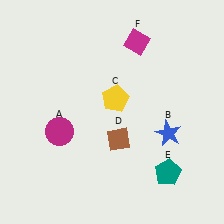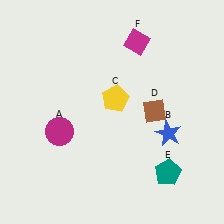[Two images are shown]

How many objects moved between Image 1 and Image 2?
1 object moved between the two images.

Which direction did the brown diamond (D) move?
The brown diamond (D) moved right.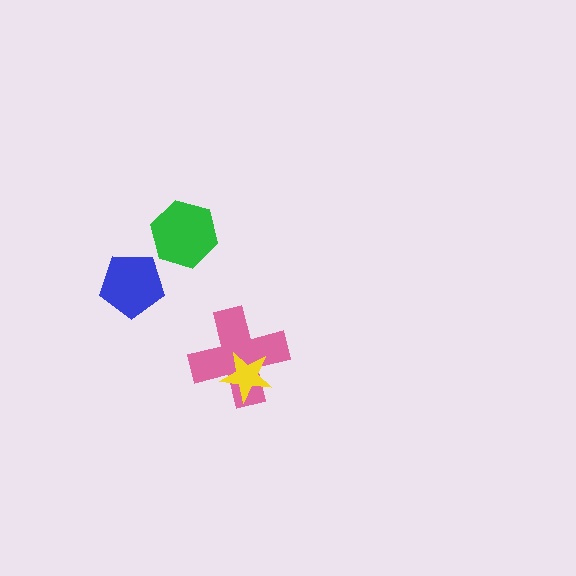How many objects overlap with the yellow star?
1 object overlaps with the yellow star.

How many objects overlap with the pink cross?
1 object overlaps with the pink cross.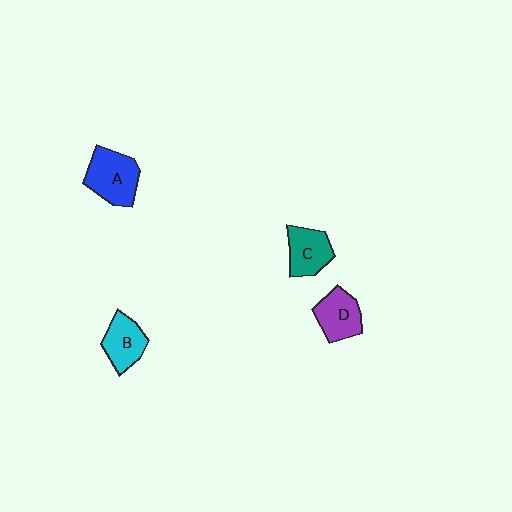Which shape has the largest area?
Shape A (blue).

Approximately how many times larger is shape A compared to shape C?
Approximately 1.3 times.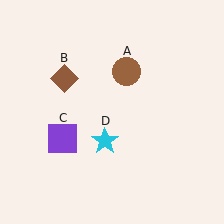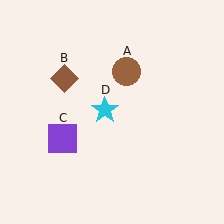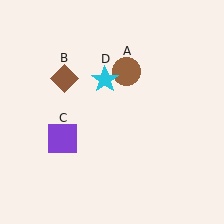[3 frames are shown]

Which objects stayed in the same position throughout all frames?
Brown circle (object A) and brown diamond (object B) and purple square (object C) remained stationary.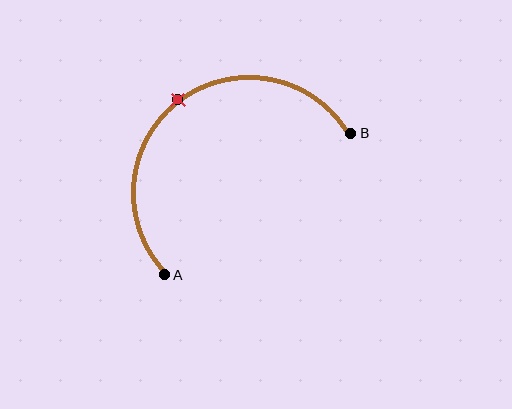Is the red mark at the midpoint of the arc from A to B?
Yes. The red mark lies on the arc at equal arc-length from both A and B — it is the arc midpoint.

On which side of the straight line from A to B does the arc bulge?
The arc bulges above and to the left of the straight line connecting A and B.